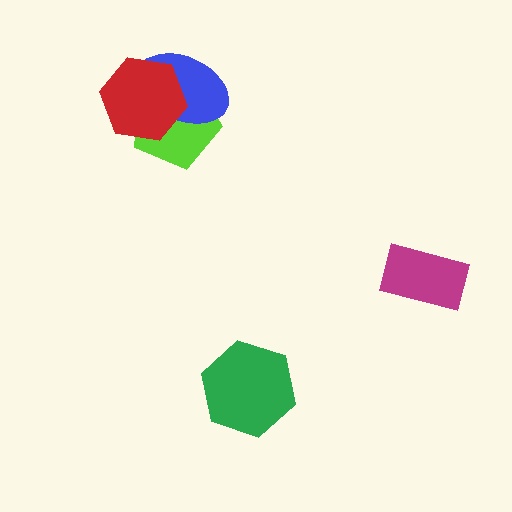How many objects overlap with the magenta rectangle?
0 objects overlap with the magenta rectangle.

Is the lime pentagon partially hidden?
Yes, it is partially covered by another shape.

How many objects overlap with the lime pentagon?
2 objects overlap with the lime pentagon.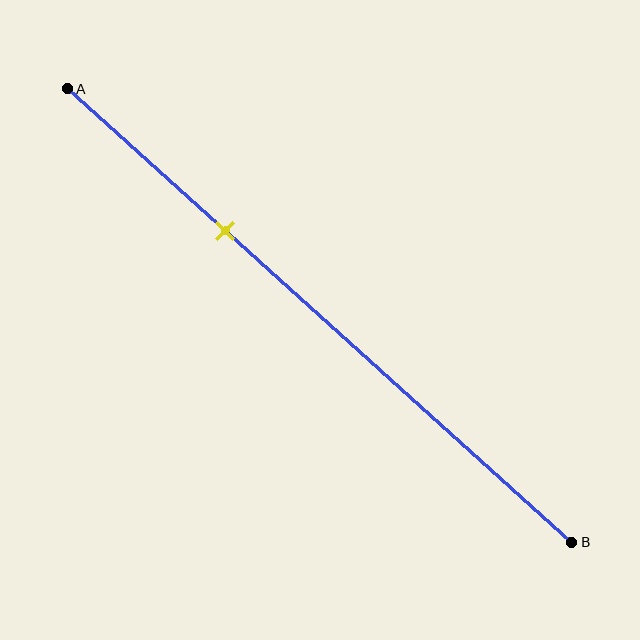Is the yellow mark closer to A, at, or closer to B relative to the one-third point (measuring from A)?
The yellow mark is approximately at the one-third point of segment AB.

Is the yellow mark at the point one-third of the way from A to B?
Yes, the mark is approximately at the one-third point.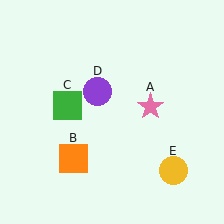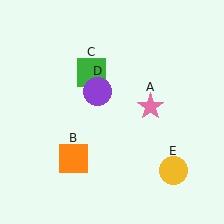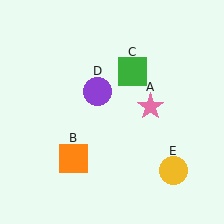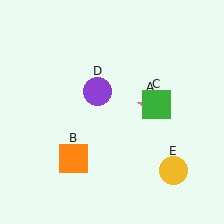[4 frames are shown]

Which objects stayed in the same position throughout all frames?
Pink star (object A) and orange square (object B) and purple circle (object D) and yellow circle (object E) remained stationary.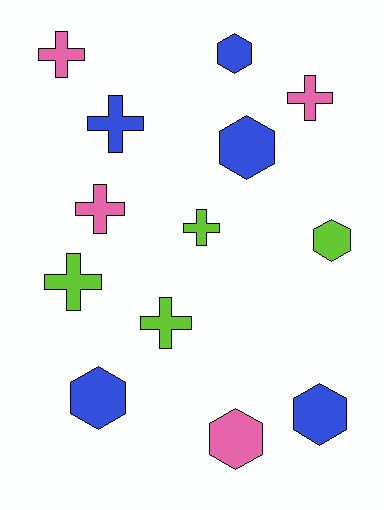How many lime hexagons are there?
There is 1 lime hexagon.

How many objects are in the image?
There are 13 objects.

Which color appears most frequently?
Blue, with 5 objects.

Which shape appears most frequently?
Cross, with 7 objects.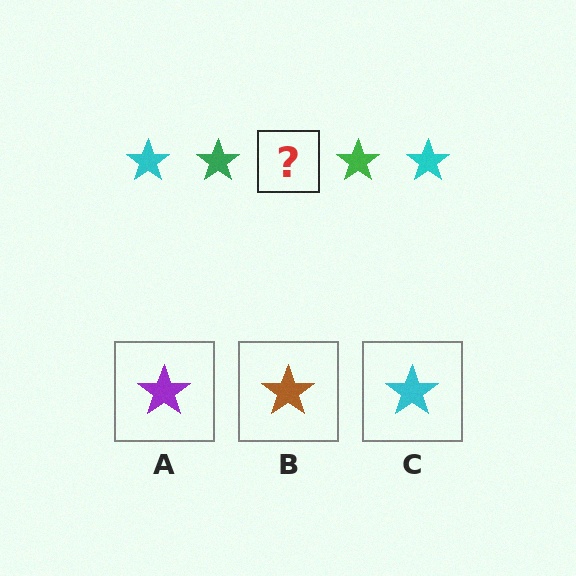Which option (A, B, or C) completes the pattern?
C.